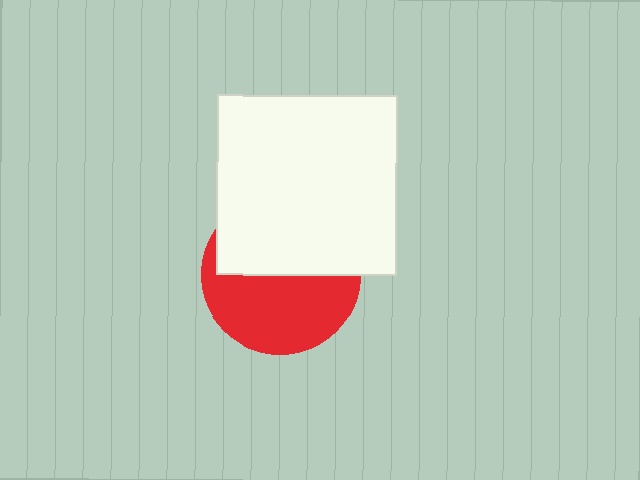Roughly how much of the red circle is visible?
About half of it is visible (roughly 52%).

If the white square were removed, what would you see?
You would see the complete red circle.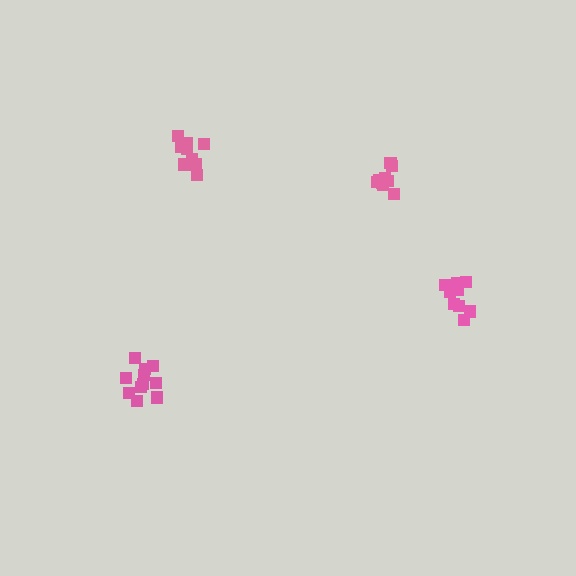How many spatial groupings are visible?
There are 4 spatial groupings.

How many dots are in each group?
Group 1: 9 dots, Group 2: 9 dots, Group 3: 11 dots, Group 4: 10 dots (39 total).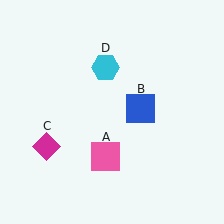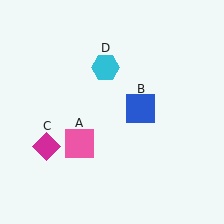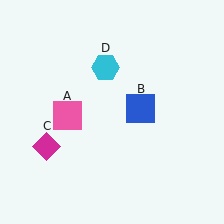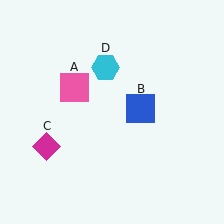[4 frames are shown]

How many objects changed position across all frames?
1 object changed position: pink square (object A).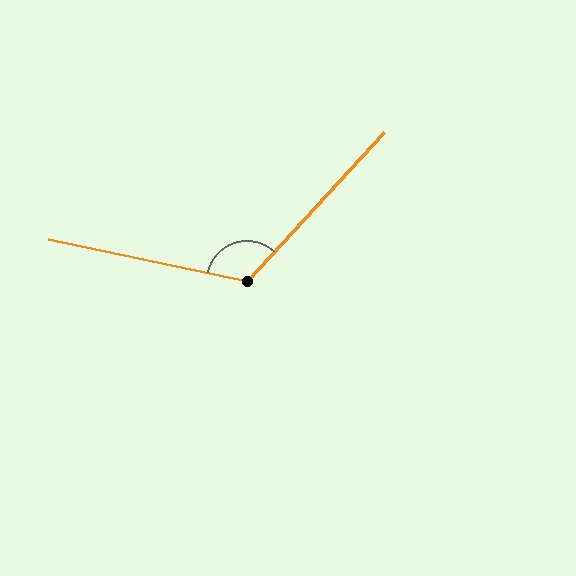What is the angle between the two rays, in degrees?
Approximately 121 degrees.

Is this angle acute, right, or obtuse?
It is obtuse.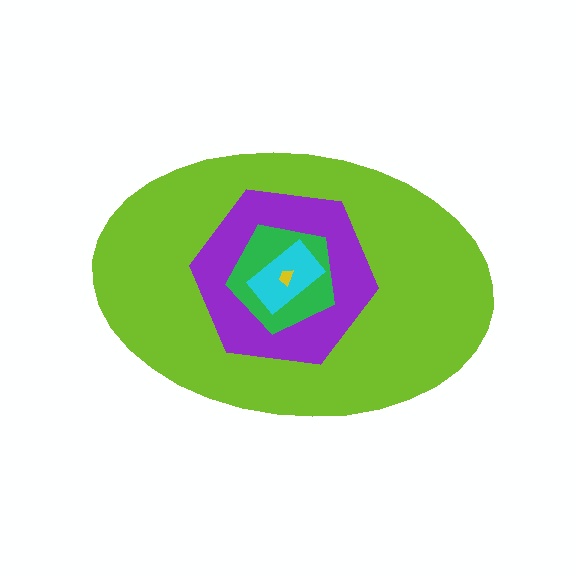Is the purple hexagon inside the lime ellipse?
Yes.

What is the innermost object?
The yellow trapezoid.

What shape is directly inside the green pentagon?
The cyan rectangle.